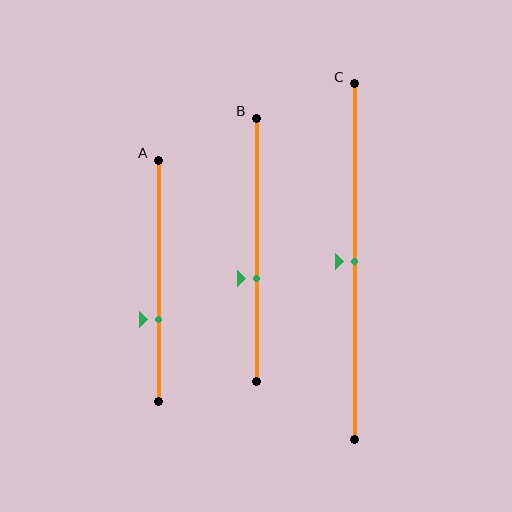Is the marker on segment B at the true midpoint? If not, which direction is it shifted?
No, the marker on segment B is shifted downward by about 11% of the segment length.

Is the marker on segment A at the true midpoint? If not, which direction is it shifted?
No, the marker on segment A is shifted downward by about 16% of the segment length.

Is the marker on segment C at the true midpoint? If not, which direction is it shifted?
Yes, the marker on segment C is at the true midpoint.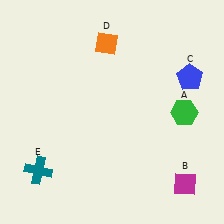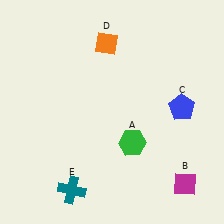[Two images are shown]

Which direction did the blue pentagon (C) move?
The blue pentagon (C) moved down.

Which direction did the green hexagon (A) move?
The green hexagon (A) moved left.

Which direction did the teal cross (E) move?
The teal cross (E) moved right.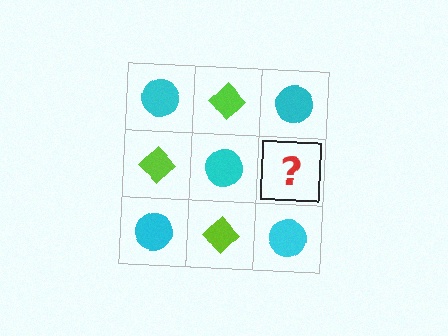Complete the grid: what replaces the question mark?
The question mark should be replaced with a lime diamond.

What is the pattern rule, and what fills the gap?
The rule is that it alternates cyan circle and lime diamond in a checkerboard pattern. The gap should be filled with a lime diamond.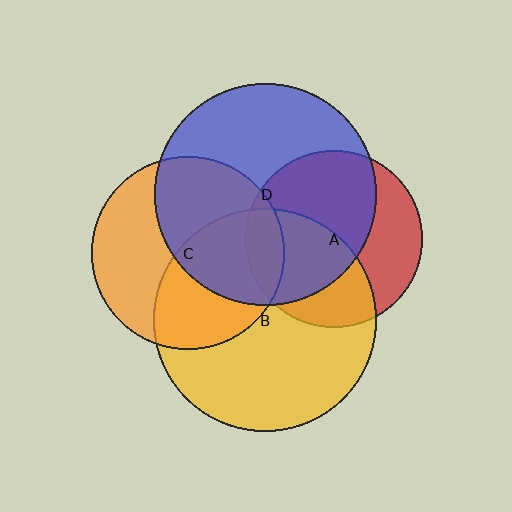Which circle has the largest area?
Circle B (yellow).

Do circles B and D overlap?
Yes.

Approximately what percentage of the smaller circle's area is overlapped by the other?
Approximately 30%.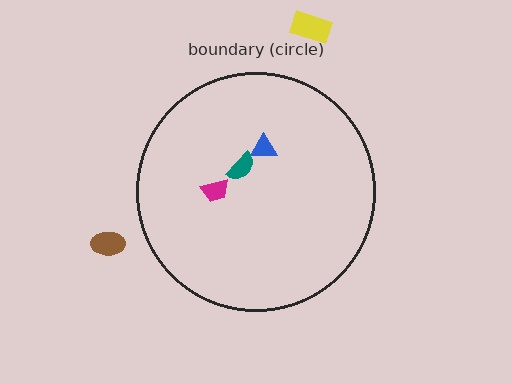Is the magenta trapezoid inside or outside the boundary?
Inside.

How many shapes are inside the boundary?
3 inside, 2 outside.